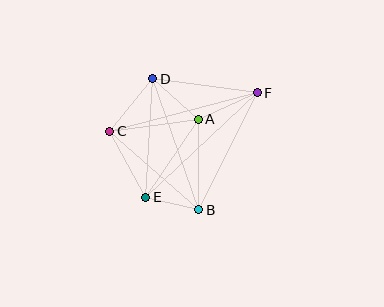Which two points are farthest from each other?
Points E and F are farthest from each other.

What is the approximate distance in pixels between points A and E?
The distance between A and E is approximately 95 pixels.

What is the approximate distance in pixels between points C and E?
The distance between C and E is approximately 75 pixels.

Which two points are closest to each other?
Points B and E are closest to each other.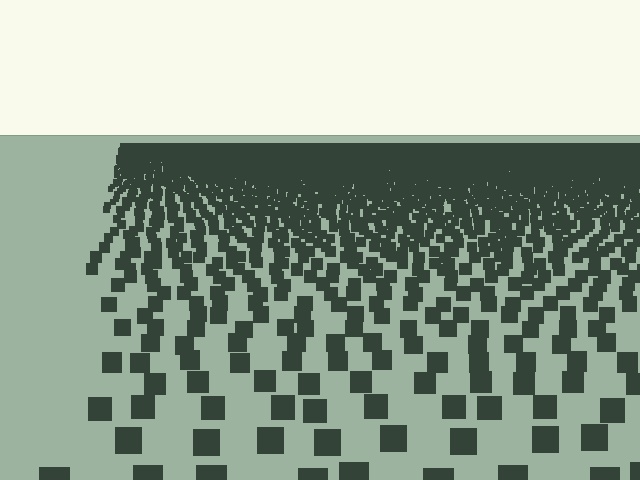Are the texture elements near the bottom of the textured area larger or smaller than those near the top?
Larger. Near the bottom, elements are closer to the viewer and appear at a bigger on-screen size.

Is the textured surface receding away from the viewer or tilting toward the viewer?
The surface is receding away from the viewer. Texture elements get smaller and denser toward the top.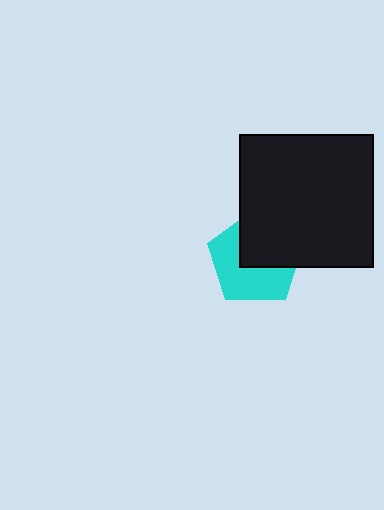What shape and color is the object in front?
The object in front is a black square.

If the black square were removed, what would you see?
You would see the complete cyan pentagon.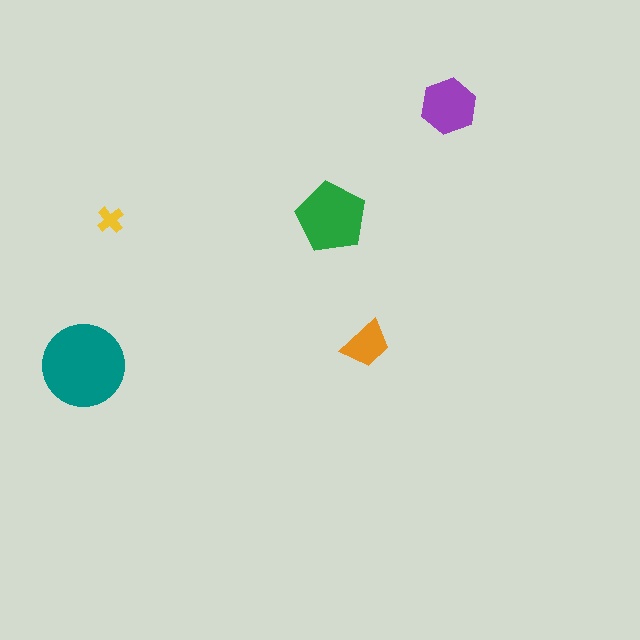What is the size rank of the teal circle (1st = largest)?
1st.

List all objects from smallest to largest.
The yellow cross, the orange trapezoid, the purple hexagon, the green pentagon, the teal circle.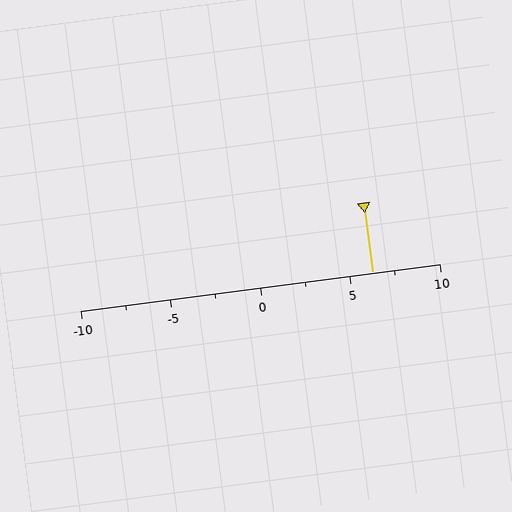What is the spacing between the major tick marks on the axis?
The major ticks are spaced 5 apart.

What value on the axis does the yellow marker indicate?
The marker indicates approximately 6.2.